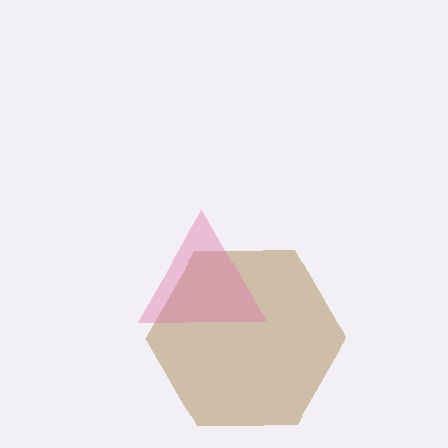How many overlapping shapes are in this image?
There are 2 overlapping shapes in the image.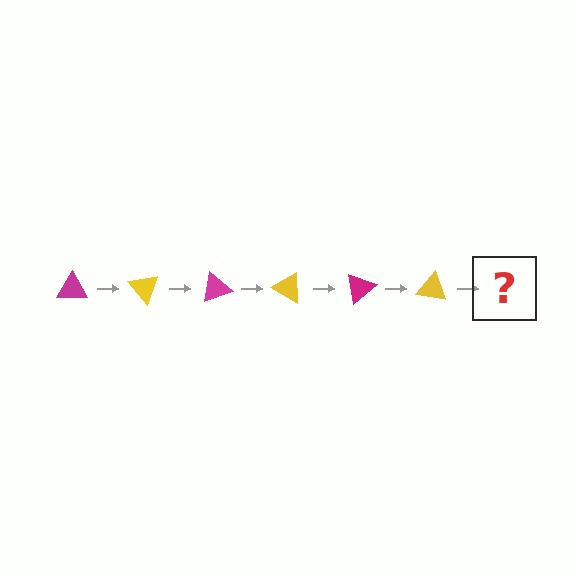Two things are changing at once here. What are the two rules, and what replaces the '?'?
The two rules are that it rotates 50 degrees each step and the color cycles through magenta and yellow. The '?' should be a magenta triangle, rotated 300 degrees from the start.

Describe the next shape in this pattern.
It should be a magenta triangle, rotated 300 degrees from the start.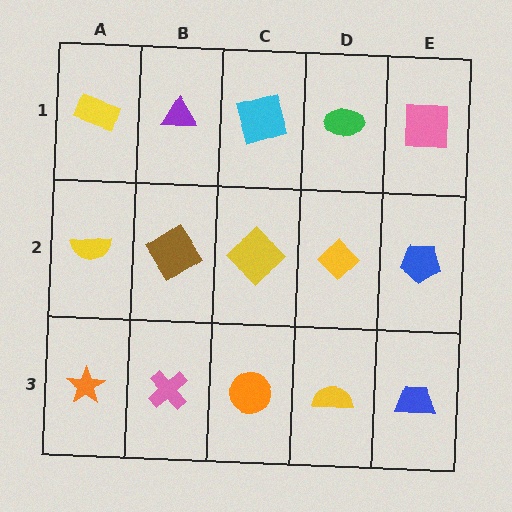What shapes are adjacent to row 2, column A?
A yellow rectangle (row 1, column A), an orange star (row 3, column A), a brown diamond (row 2, column B).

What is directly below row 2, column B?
A pink cross.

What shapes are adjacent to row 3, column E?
A blue pentagon (row 2, column E), a yellow semicircle (row 3, column D).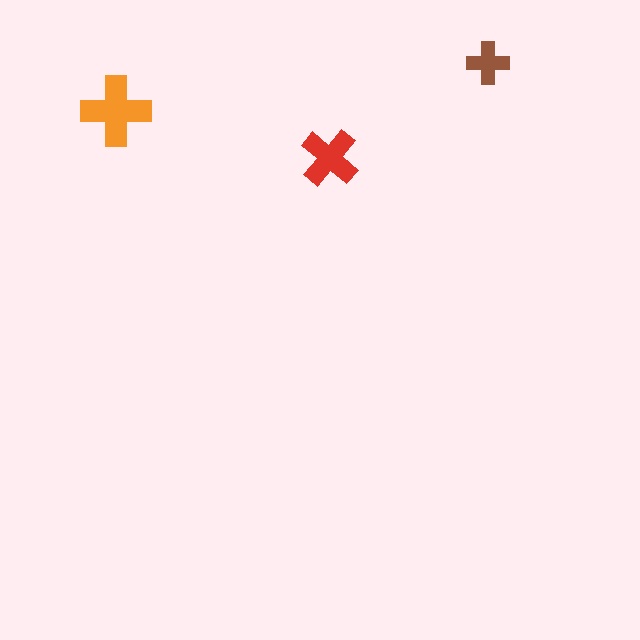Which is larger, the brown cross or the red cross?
The red one.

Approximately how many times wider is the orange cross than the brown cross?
About 1.5 times wider.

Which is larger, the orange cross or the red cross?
The orange one.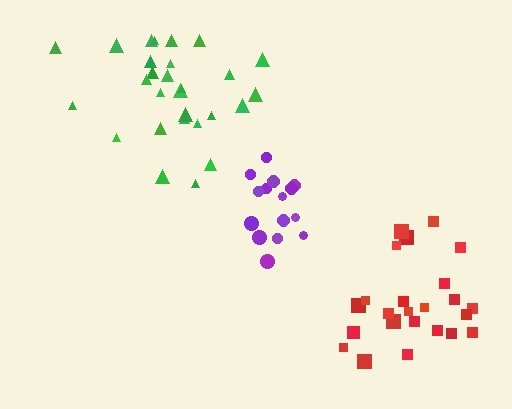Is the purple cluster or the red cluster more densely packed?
Purple.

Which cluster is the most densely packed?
Purple.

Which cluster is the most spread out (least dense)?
Green.